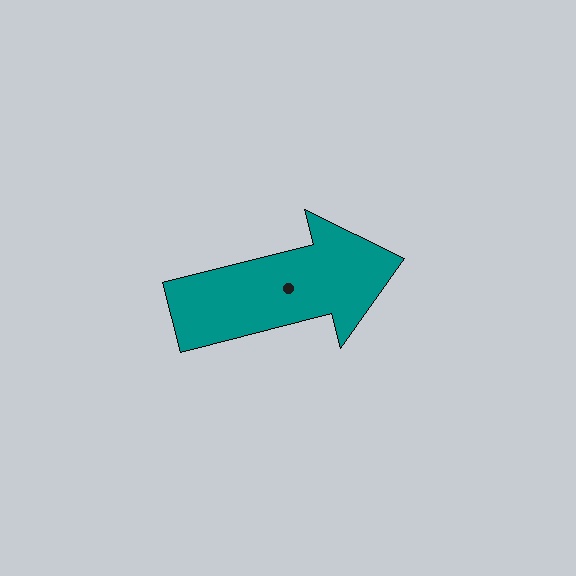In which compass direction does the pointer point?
East.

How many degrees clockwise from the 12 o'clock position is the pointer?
Approximately 76 degrees.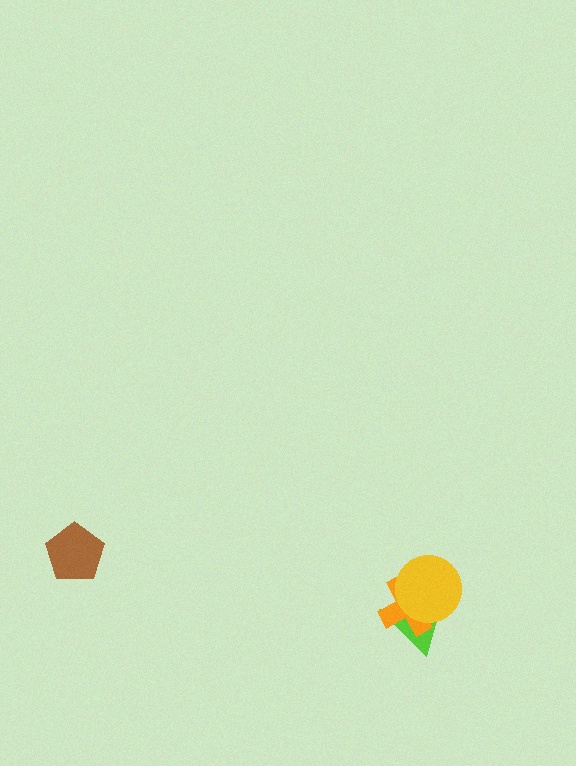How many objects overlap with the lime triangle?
2 objects overlap with the lime triangle.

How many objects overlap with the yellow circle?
2 objects overlap with the yellow circle.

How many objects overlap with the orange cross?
2 objects overlap with the orange cross.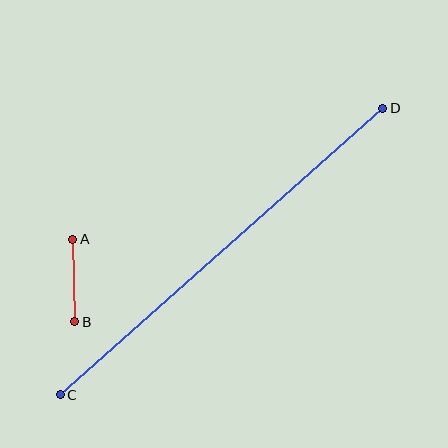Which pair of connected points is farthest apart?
Points C and D are farthest apart.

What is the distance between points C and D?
The distance is approximately 432 pixels.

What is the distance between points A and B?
The distance is approximately 83 pixels.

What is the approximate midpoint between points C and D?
The midpoint is at approximately (222, 252) pixels.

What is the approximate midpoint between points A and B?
The midpoint is at approximately (74, 281) pixels.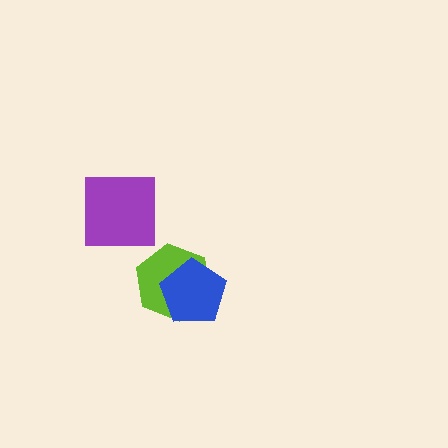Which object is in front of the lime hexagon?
The blue pentagon is in front of the lime hexagon.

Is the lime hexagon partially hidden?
Yes, it is partially covered by another shape.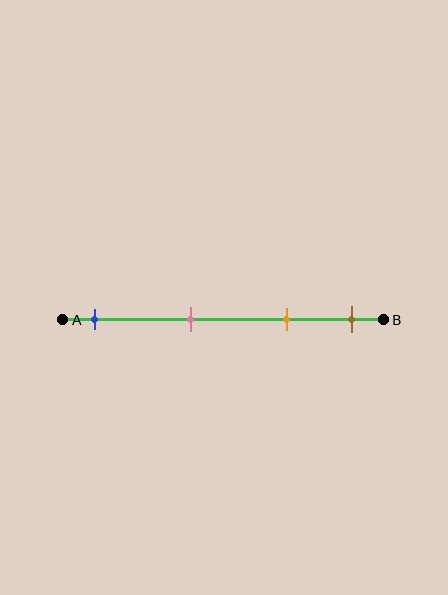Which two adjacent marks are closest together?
The orange and brown marks are the closest adjacent pair.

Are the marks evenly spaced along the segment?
No, the marks are not evenly spaced.